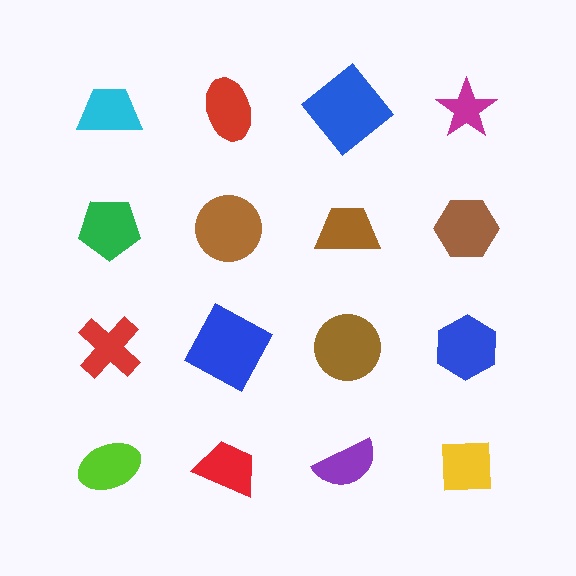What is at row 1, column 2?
A red ellipse.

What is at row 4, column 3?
A purple semicircle.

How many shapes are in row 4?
4 shapes.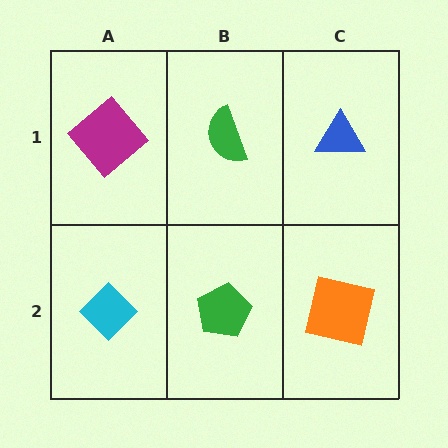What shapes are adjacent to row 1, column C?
An orange square (row 2, column C), a green semicircle (row 1, column B).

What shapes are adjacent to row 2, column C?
A blue triangle (row 1, column C), a green pentagon (row 2, column B).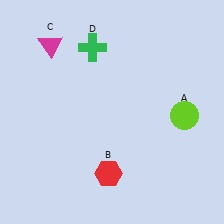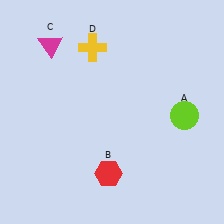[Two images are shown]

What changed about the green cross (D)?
In Image 1, D is green. In Image 2, it changed to yellow.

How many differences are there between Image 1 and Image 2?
There is 1 difference between the two images.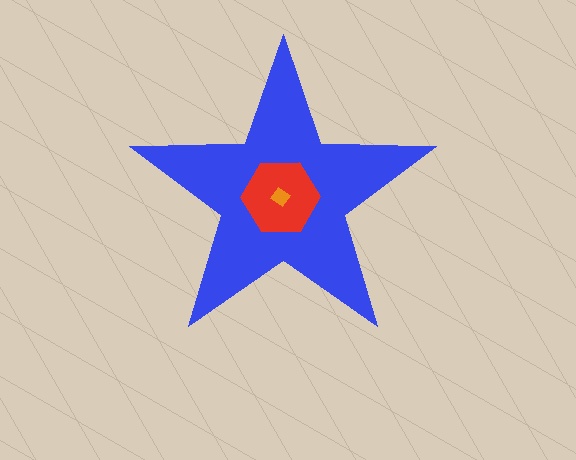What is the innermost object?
The orange diamond.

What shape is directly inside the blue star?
The red hexagon.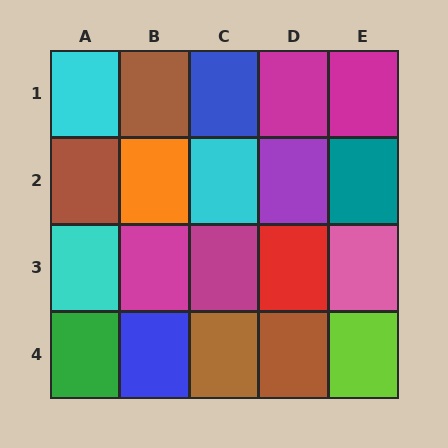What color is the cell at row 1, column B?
Brown.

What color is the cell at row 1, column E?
Magenta.